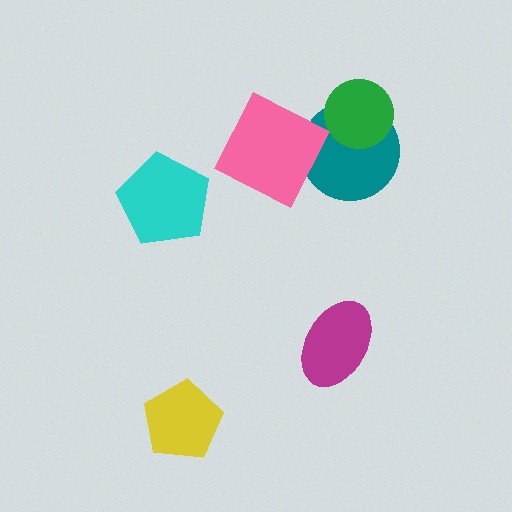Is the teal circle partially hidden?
Yes, it is partially covered by another shape.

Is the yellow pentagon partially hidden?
No, no other shape covers it.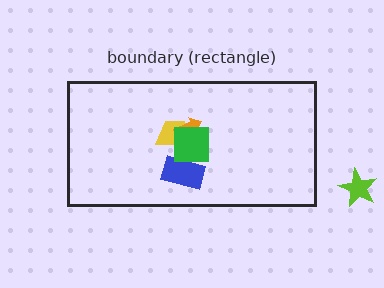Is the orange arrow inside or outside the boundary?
Inside.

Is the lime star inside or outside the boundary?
Outside.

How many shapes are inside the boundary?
4 inside, 1 outside.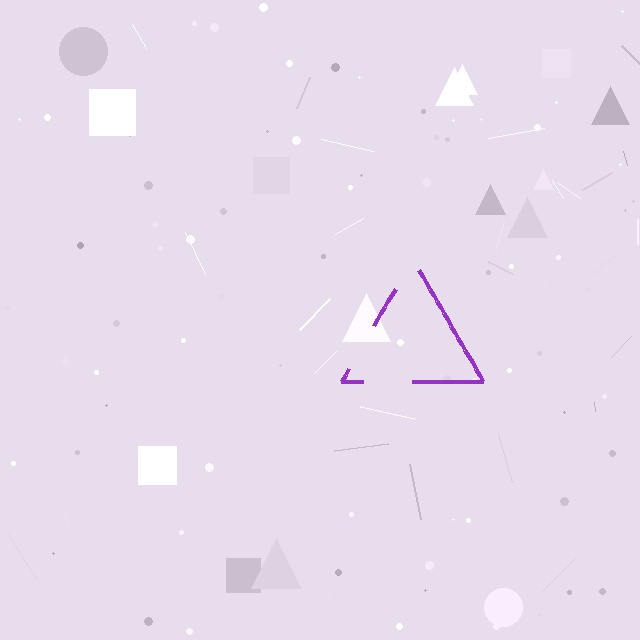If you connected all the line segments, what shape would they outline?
They would outline a triangle.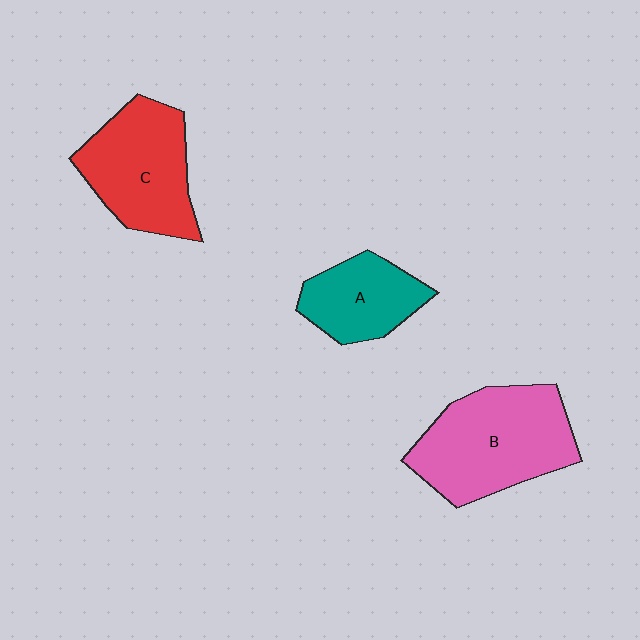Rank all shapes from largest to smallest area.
From largest to smallest: B (pink), C (red), A (teal).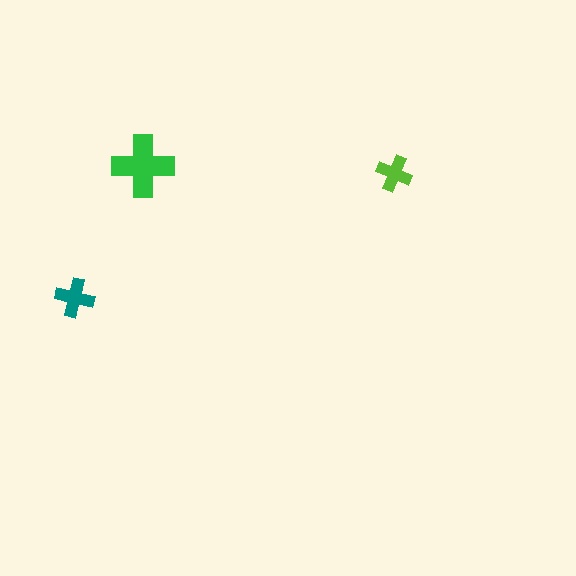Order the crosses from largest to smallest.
the green one, the teal one, the lime one.